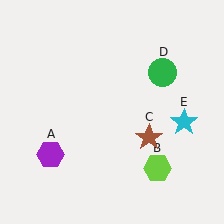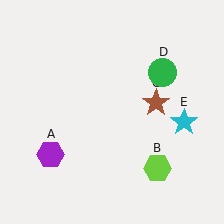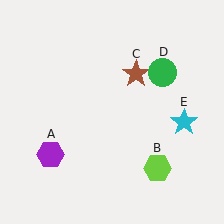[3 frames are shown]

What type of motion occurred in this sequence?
The brown star (object C) rotated counterclockwise around the center of the scene.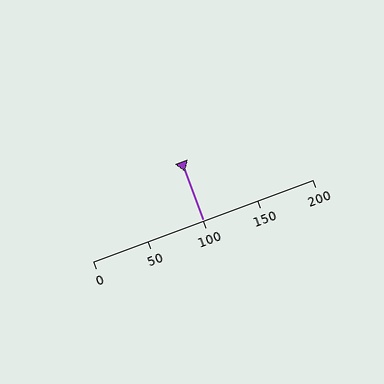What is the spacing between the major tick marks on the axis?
The major ticks are spaced 50 apart.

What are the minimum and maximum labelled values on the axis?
The axis runs from 0 to 200.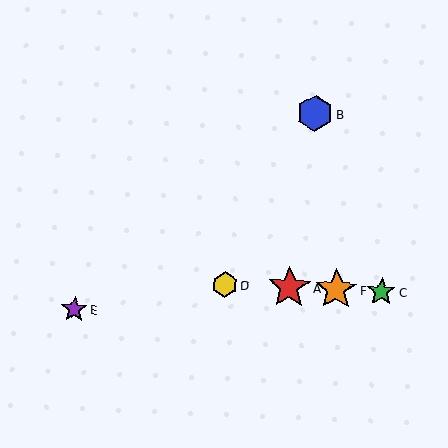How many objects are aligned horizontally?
4 objects (A, C, D, F) are aligned horizontally.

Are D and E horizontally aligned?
No, D is at y≈285 and E is at y≈309.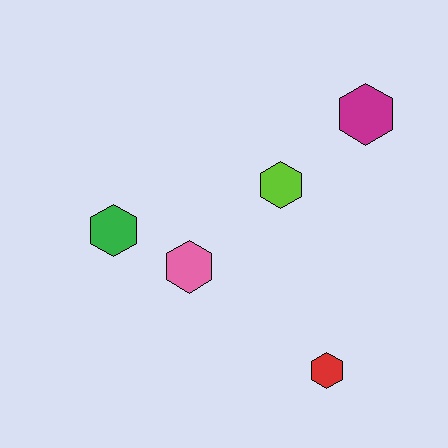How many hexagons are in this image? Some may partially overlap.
There are 5 hexagons.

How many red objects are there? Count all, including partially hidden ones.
There is 1 red object.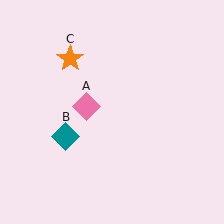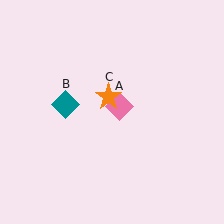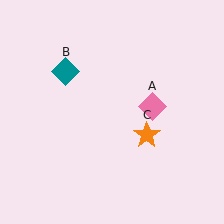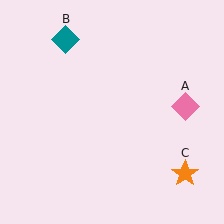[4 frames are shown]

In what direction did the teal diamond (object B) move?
The teal diamond (object B) moved up.